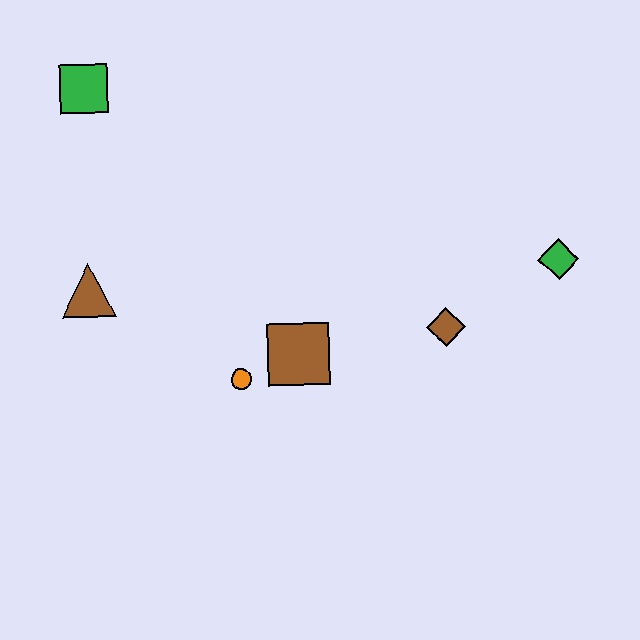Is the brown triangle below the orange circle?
No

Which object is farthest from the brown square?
The green square is farthest from the brown square.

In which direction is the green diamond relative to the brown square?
The green diamond is to the right of the brown square.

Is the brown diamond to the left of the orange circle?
No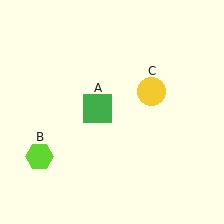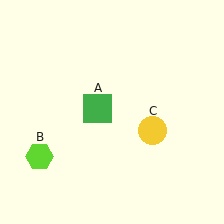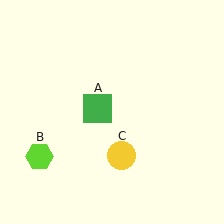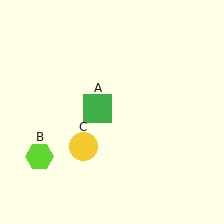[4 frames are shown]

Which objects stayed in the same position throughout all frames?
Green square (object A) and lime hexagon (object B) remained stationary.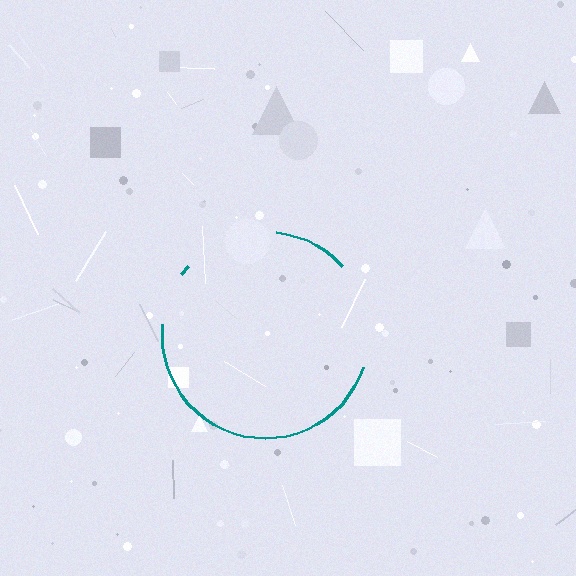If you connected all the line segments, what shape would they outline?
They would outline a circle.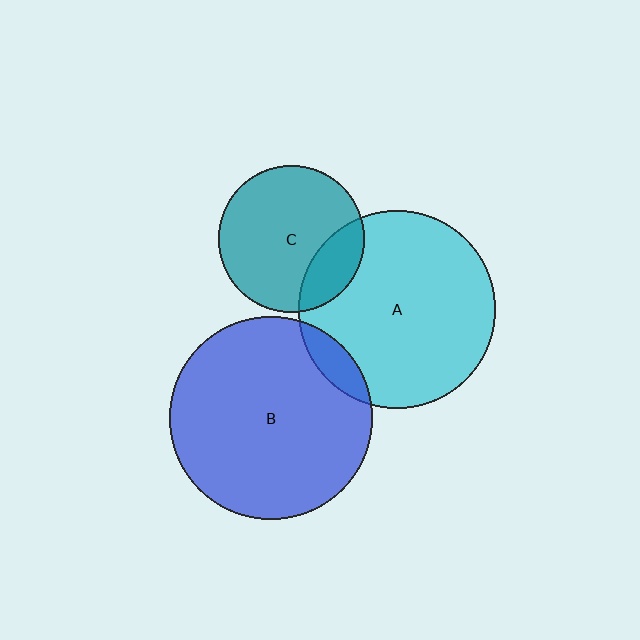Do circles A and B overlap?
Yes.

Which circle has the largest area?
Circle B (blue).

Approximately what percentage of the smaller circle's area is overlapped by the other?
Approximately 10%.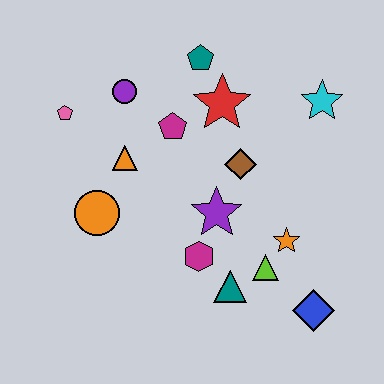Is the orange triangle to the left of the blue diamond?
Yes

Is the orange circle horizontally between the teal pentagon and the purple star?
No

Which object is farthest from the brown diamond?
The pink pentagon is farthest from the brown diamond.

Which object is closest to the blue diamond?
The lime triangle is closest to the blue diamond.